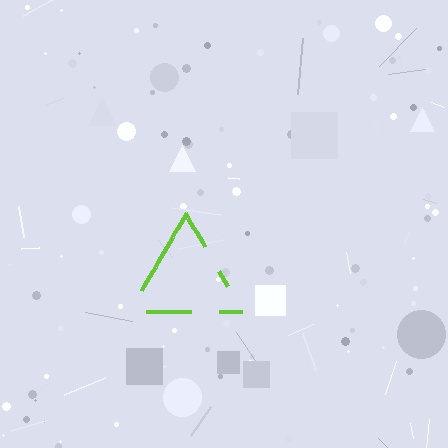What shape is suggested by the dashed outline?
The dashed outline suggests a triangle.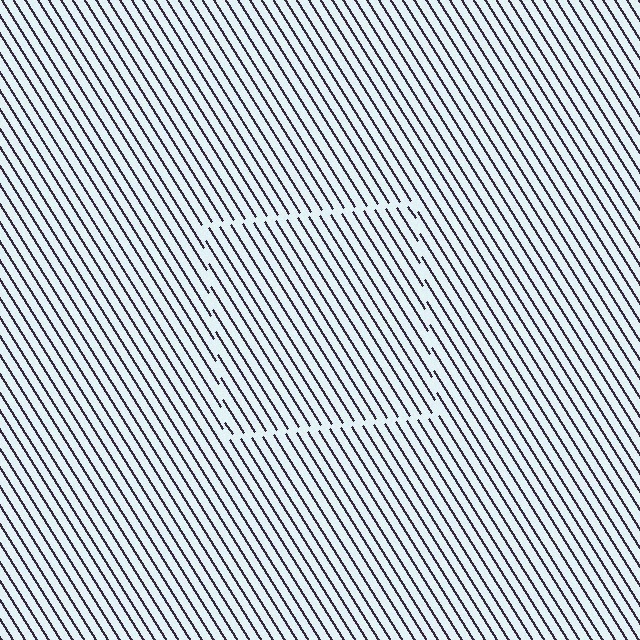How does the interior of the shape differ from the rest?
The interior of the shape contains the same grating, shifted by half a period — the contour is defined by the phase discontinuity where line-ends from the inner and outer gratings abut.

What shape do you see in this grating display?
An illusory square. The interior of the shape contains the same grating, shifted by half a period — the contour is defined by the phase discontinuity where line-ends from the inner and outer gratings abut.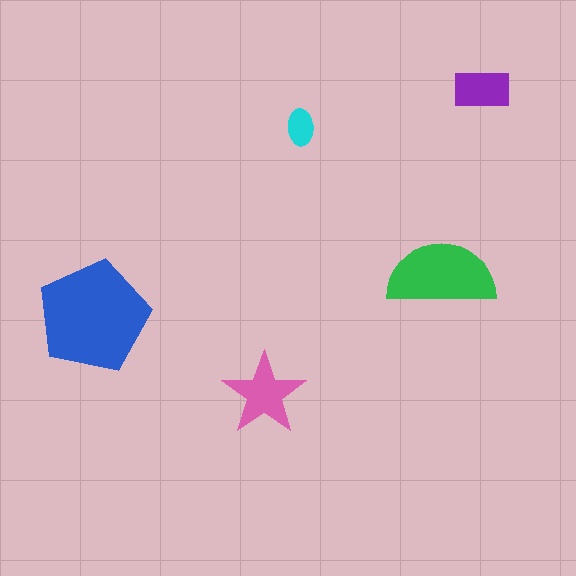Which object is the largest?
The blue pentagon.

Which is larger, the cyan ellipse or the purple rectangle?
The purple rectangle.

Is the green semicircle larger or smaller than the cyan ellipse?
Larger.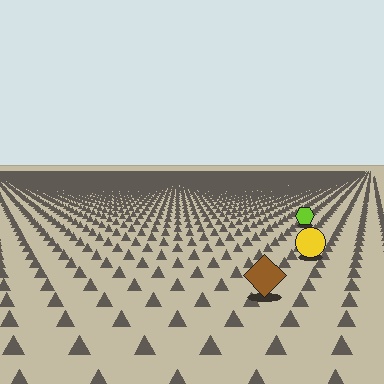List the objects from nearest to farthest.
From nearest to farthest: the brown diamond, the yellow circle, the lime hexagon.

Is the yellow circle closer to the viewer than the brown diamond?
No. The brown diamond is closer — you can tell from the texture gradient: the ground texture is coarser near it.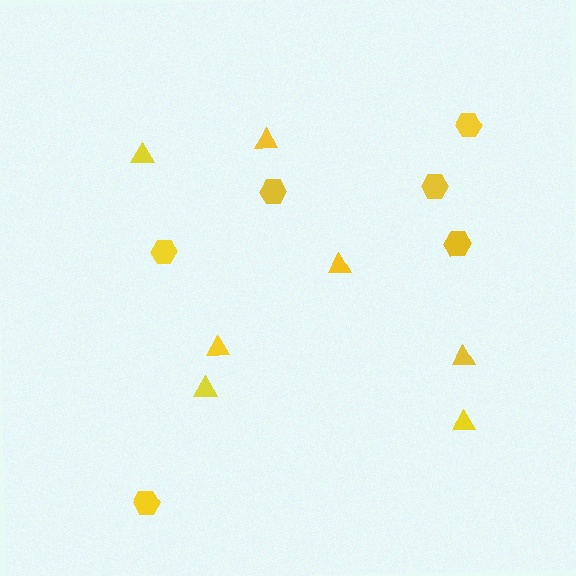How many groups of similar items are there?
There are 2 groups: one group of triangles (7) and one group of hexagons (6).